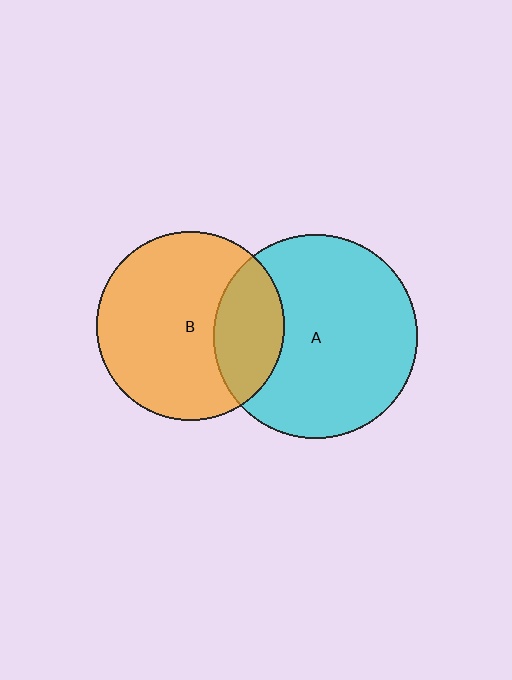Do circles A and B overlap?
Yes.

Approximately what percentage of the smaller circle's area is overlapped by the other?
Approximately 25%.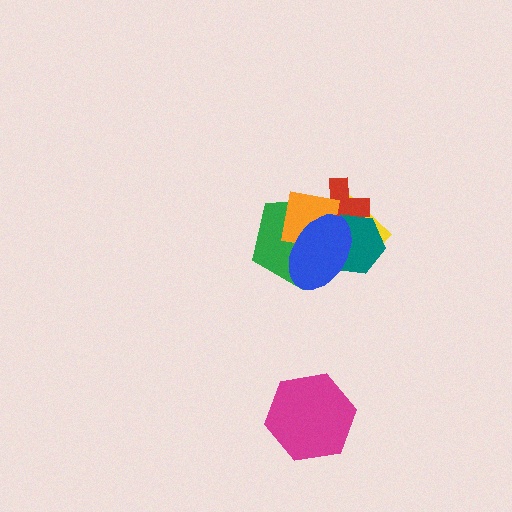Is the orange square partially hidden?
Yes, it is partially covered by another shape.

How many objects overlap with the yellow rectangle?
5 objects overlap with the yellow rectangle.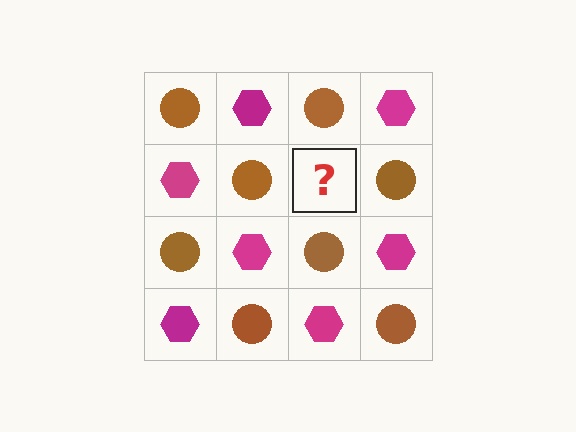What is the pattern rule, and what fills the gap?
The rule is that it alternates brown circle and magenta hexagon in a checkerboard pattern. The gap should be filled with a magenta hexagon.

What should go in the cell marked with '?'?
The missing cell should contain a magenta hexagon.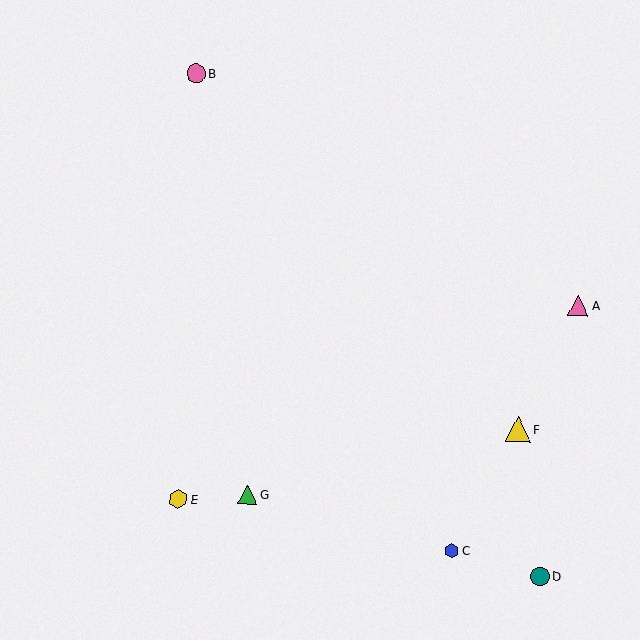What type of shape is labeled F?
Shape F is a yellow triangle.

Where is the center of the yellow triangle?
The center of the yellow triangle is at (518, 429).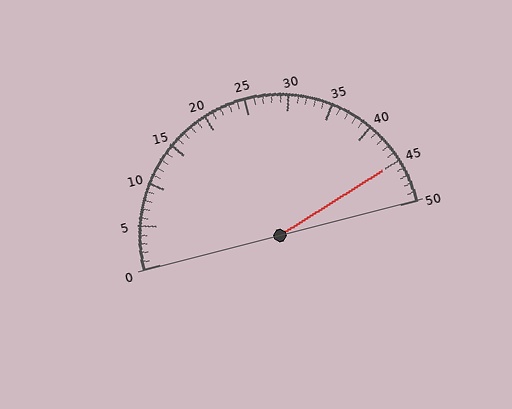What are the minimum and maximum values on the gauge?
The gauge ranges from 0 to 50.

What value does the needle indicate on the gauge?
The needle indicates approximately 45.